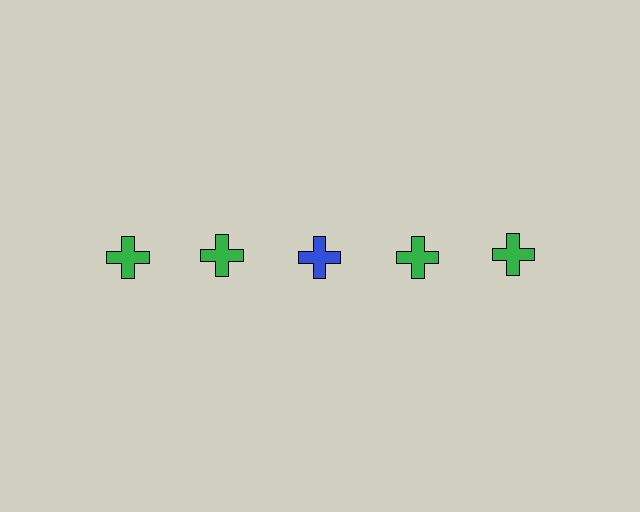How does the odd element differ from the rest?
It has a different color: blue instead of green.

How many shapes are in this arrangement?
There are 5 shapes arranged in a grid pattern.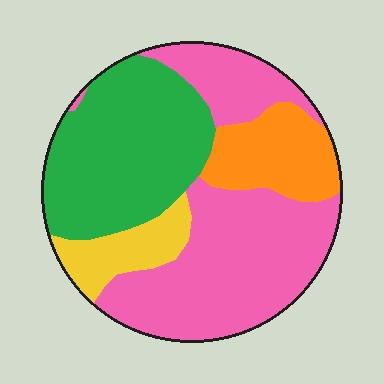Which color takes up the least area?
Yellow, at roughly 10%.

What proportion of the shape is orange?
Orange takes up about one eighth (1/8) of the shape.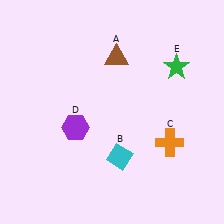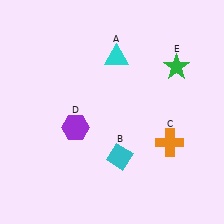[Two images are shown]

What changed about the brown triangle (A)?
In Image 1, A is brown. In Image 2, it changed to cyan.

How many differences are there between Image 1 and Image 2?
There is 1 difference between the two images.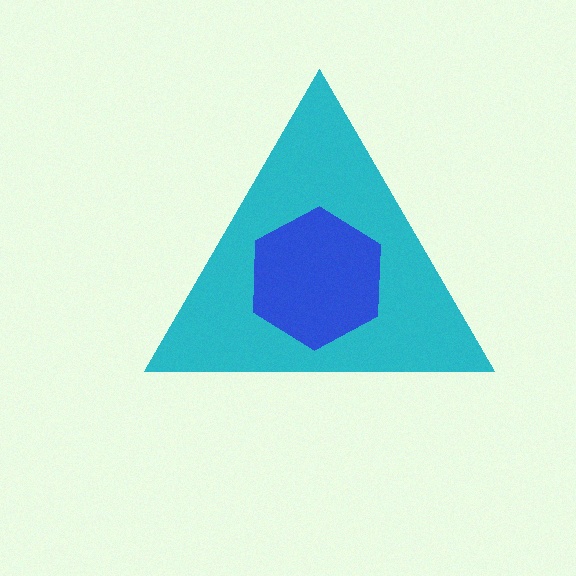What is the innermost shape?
The blue hexagon.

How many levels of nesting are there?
2.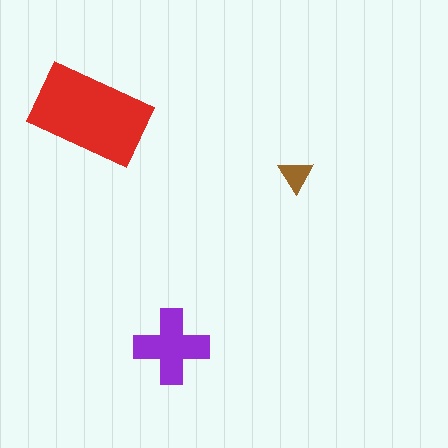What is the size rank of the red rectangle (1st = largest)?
1st.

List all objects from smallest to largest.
The brown triangle, the purple cross, the red rectangle.